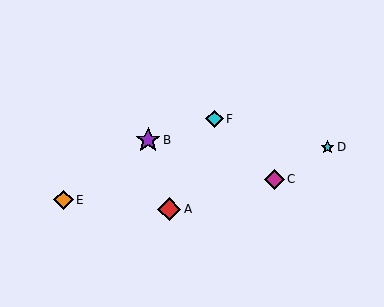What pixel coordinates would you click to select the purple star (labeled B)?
Click at (148, 140) to select the purple star B.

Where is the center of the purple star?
The center of the purple star is at (148, 140).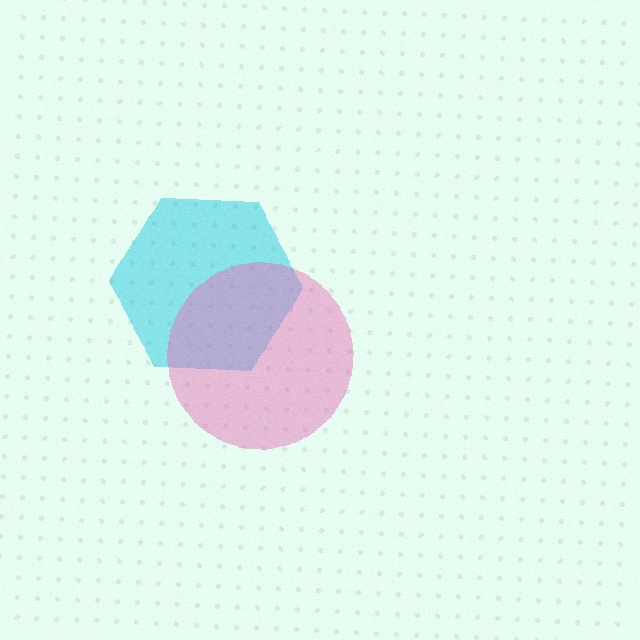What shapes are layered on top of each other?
The layered shapes are: a cyan hexagon, a pink circle.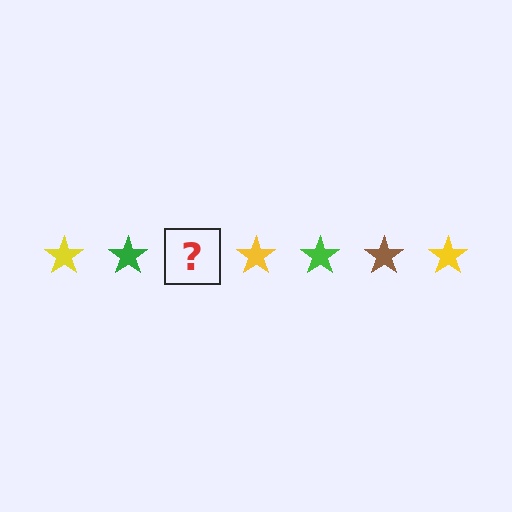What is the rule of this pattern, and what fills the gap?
The rule is that the pattern cycles through yellow, green, brown stars. The gap should be filled with a brown star.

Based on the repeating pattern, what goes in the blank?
The blank should be a brown star.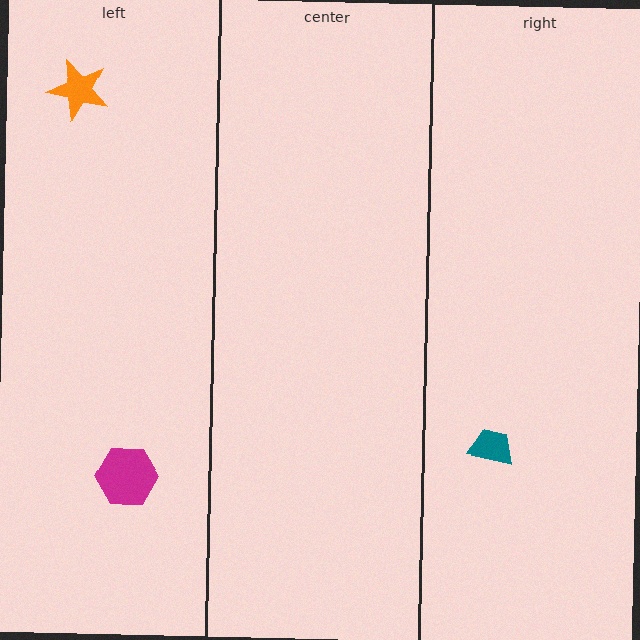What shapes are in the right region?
The teal trapezoid.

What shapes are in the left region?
The magenta hexagon, the orange star.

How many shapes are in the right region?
1.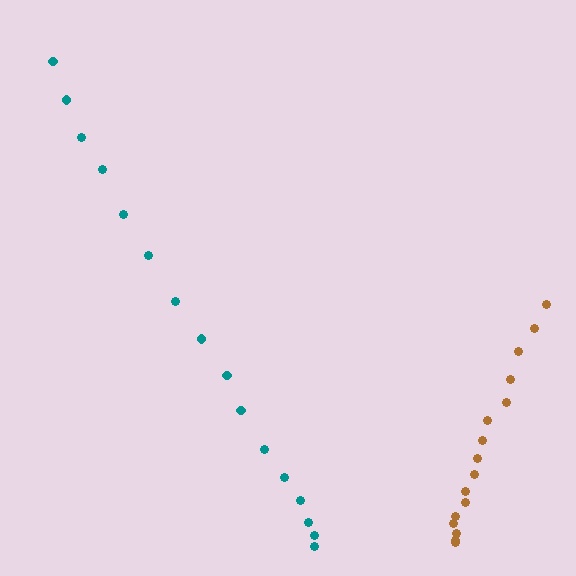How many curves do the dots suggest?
There are 2 distinct paths.